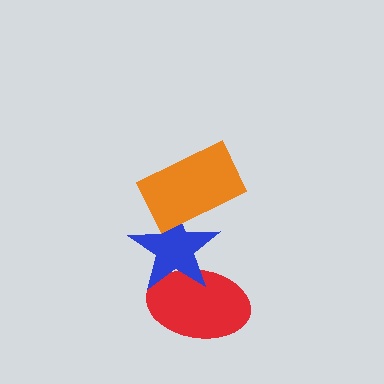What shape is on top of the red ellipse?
The blue star is on top of the red ellipse.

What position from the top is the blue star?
The blue star is 2nd from the top.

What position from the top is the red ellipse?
The red ellipse is 3rd from the top.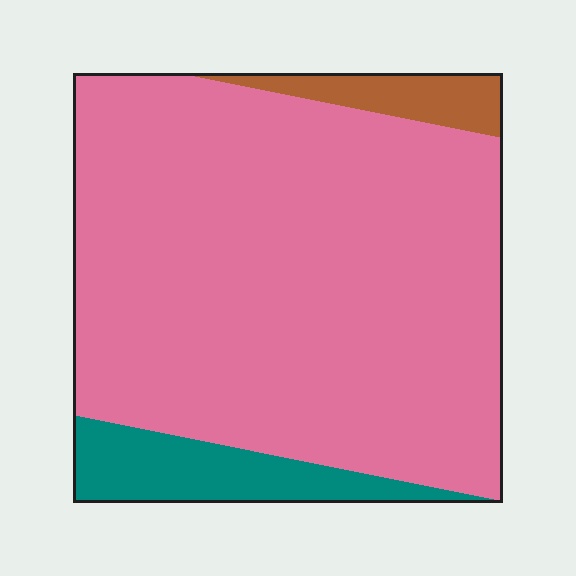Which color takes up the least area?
Brown, at roughly 5%.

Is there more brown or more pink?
Pink.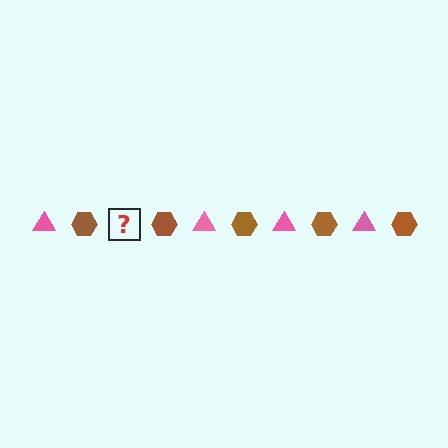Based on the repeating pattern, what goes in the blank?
The blank should be a pink triangle.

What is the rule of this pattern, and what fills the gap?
The rule is that the pattern alternates between pink triangle and brown hexagon. The gap should be filled with a pink triangle.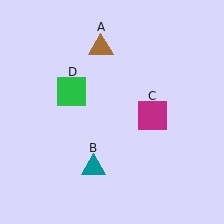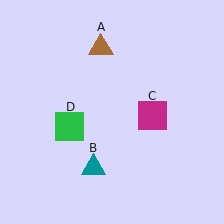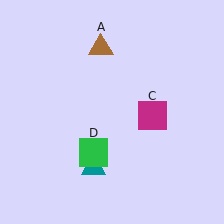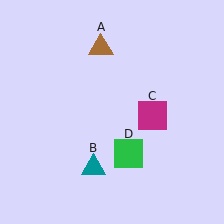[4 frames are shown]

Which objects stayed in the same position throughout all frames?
Brown triangle (object A) and teal triangle (object B) and magenta square (object C) remained stationary.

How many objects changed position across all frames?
1 object changed position: green square (object D).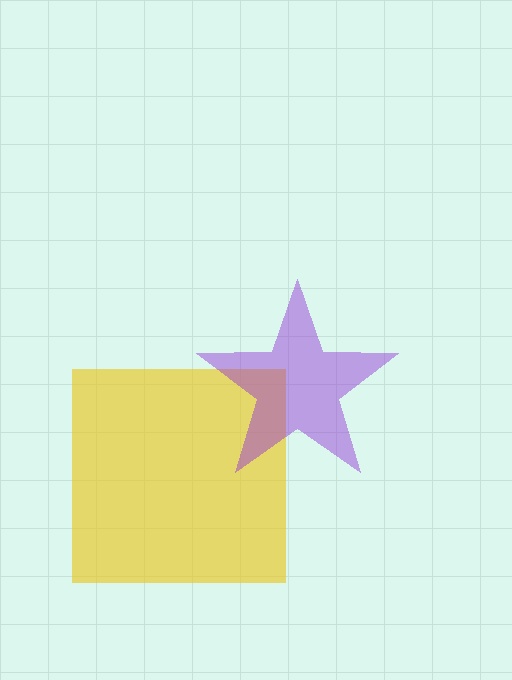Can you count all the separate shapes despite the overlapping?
Yes, there are 2 separate shapes.